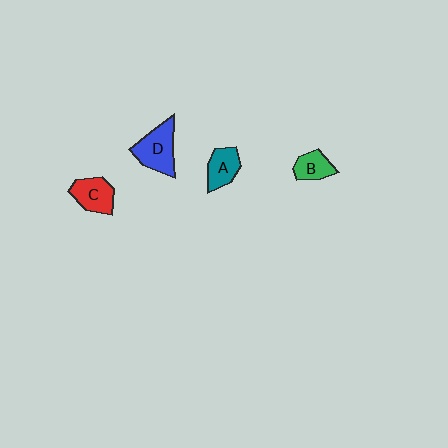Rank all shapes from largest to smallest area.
From largest to smallest: D (blue), C (red), A (teal), B (green).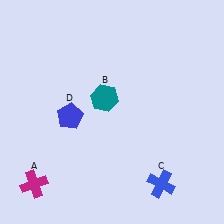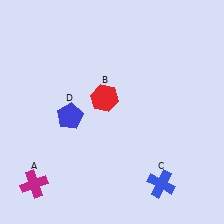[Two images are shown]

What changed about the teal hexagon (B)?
In Image 1, B is teal. In Image 2, it changed to red.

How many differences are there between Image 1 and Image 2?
There is 1 difference between the two images.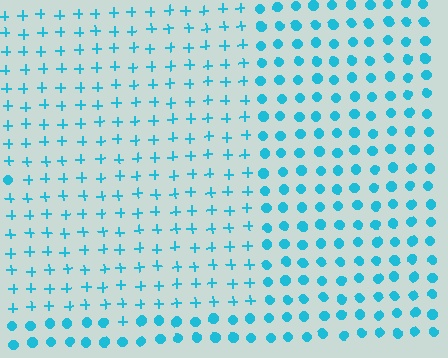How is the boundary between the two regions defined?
The boundary is defined by a change in element shape: plus signs inside vs. circles outside. All elements share the same color and spacing.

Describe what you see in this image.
The image is filled with small cyan elements arranged in a uniform grid. A rectangle-shaped region contains plus signs, while the surrounding area contains circles. The boundary is defined purely by the change in element shape.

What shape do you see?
I see a rectangle.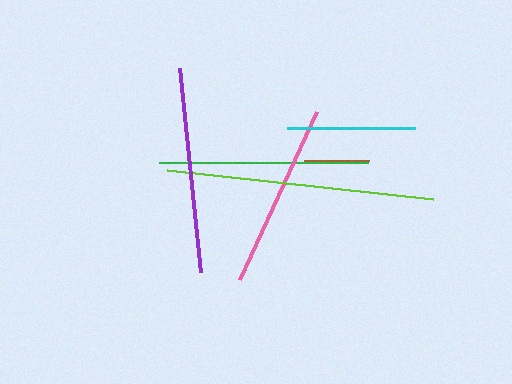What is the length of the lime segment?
The lime segment is approximately 268 pixels long.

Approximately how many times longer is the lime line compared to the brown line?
The lime line is approximately 4.1 times the length of the brown line.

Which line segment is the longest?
The lime line is the longest at approximately 268 pixels.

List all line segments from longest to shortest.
From longest to shortest: lime, green, purple, pink, cyan, brown.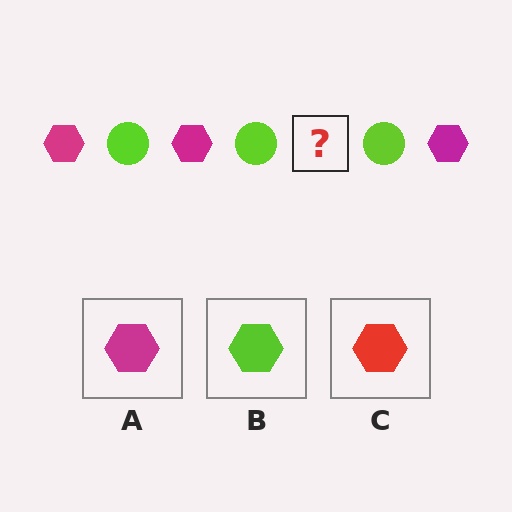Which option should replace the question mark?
Option A.